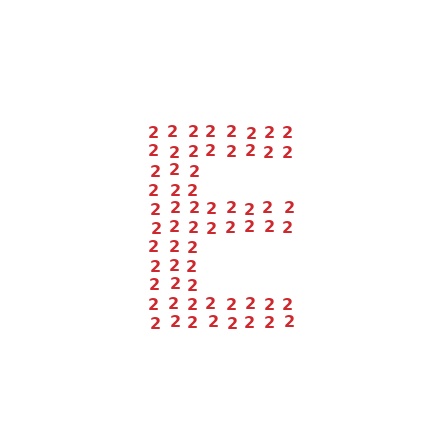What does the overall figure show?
The overall figure shows the letter E.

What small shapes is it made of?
It is made of small digit 2's.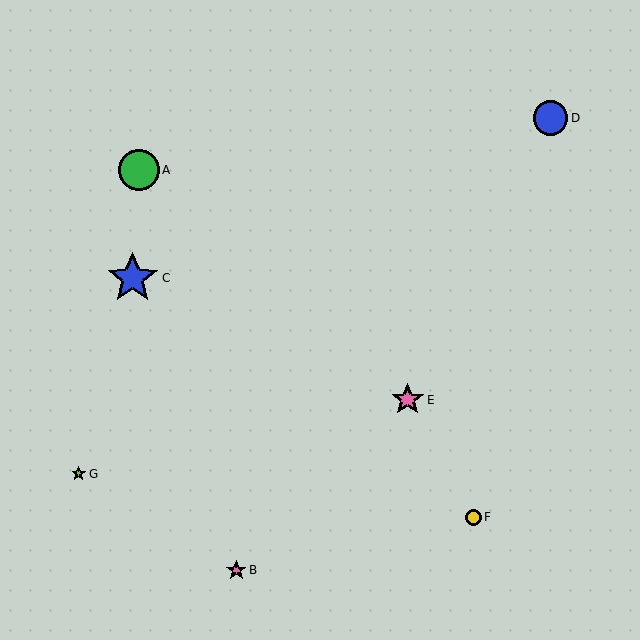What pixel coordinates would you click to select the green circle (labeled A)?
Click at (139, 170) to select the green circle A.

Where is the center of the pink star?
The center of the pink star is at (236, 570).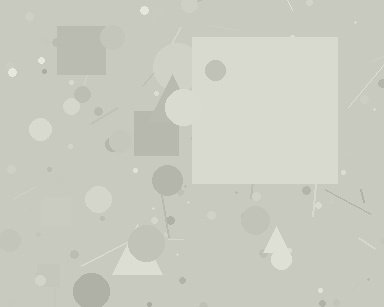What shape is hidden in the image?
A square is hidden in the image.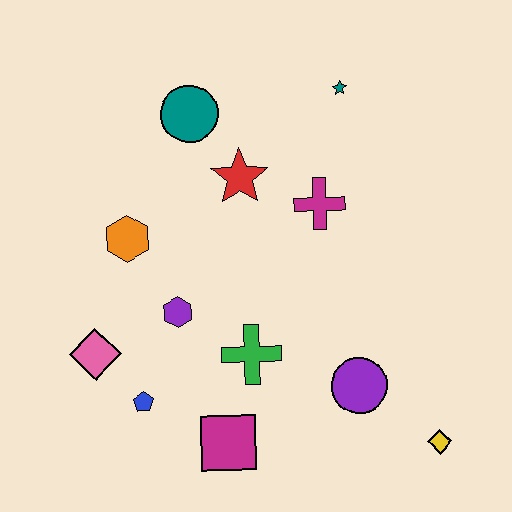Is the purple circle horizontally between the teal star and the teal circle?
No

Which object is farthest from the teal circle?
The yellow diamond is farthest from the teal circle.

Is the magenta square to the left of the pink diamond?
No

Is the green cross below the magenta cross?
Yes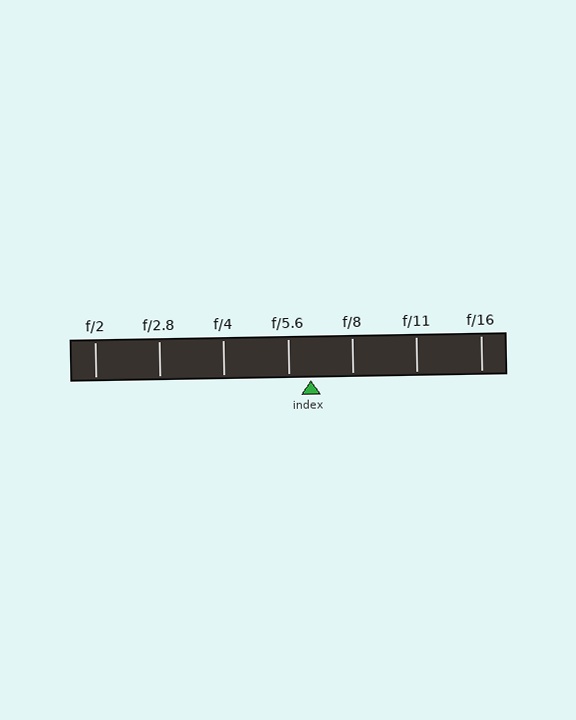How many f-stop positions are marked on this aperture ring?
There are 7 f-stop positions marked.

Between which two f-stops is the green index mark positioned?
The index mark is between f/5.6 and f/8.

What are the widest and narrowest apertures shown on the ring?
The widest aperture shown is f/2 and the narrowest is f/16.